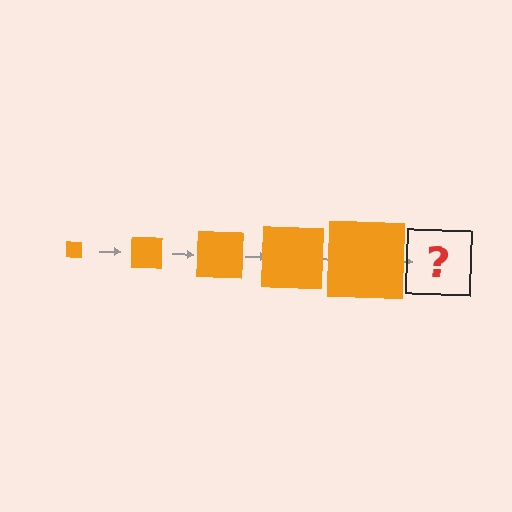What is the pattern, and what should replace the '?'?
The pattern is that the square gets progressively larger each step. The '?' should be an orange square, larger than the previous one.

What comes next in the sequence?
The next element should be an orange square, larger than the previous one.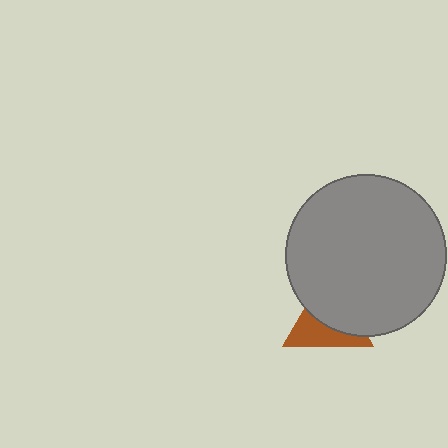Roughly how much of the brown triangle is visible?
A small part of it is visible (roughly 45%).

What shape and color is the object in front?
The object in front is a gray circle.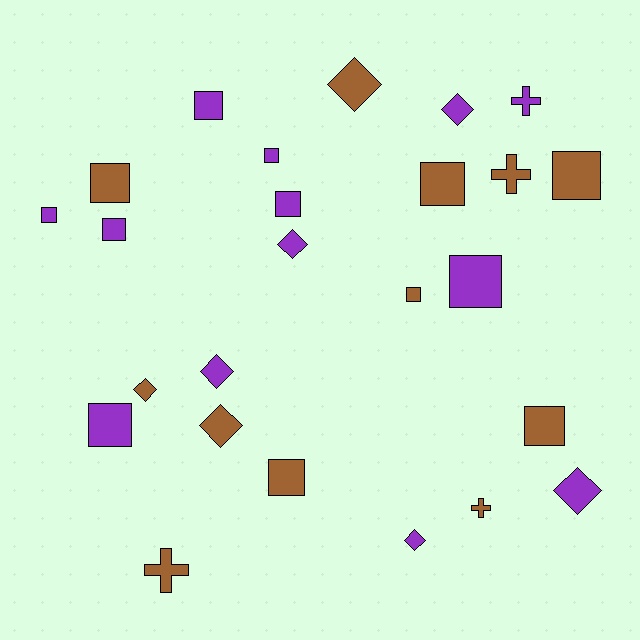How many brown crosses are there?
There are 3 brown crosses.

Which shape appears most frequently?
Square, with 13 objects.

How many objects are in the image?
There are 25 objects.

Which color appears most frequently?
Purple, with 13 objects.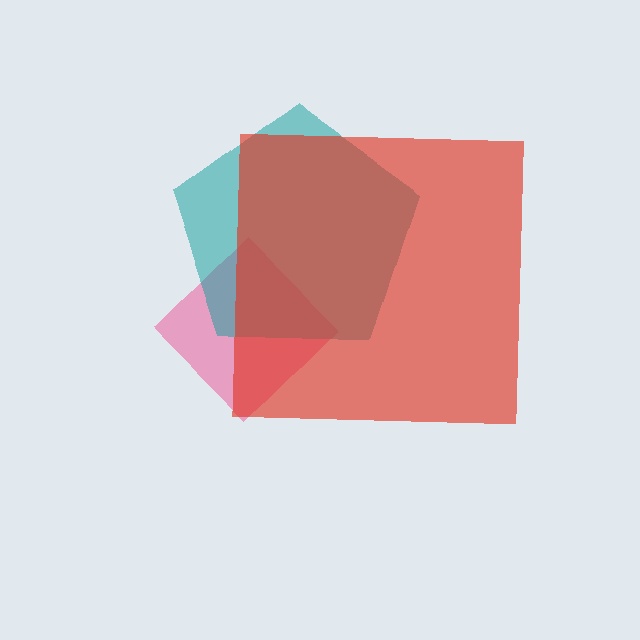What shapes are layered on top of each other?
The layered shapes are: a pink diamond, a teal pentagon, a red square.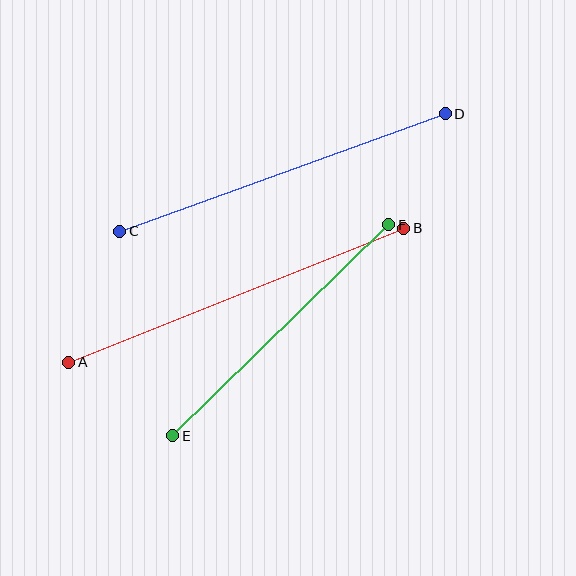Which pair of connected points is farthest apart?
Points A and B are farthest apart.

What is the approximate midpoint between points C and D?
The midpoint is at approximately (283, 173) pixels.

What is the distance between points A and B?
The distance is approximately 361 pixels.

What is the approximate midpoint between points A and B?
The midpoint is at approximately (236, 295) pixels.